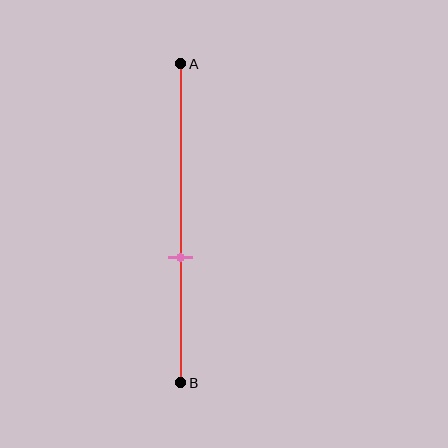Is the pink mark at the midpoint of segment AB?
No, the mark is at about 60% from A, not at the 50% midpoint.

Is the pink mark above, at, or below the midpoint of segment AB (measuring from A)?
The pink mark is below the midpoint of segment AB.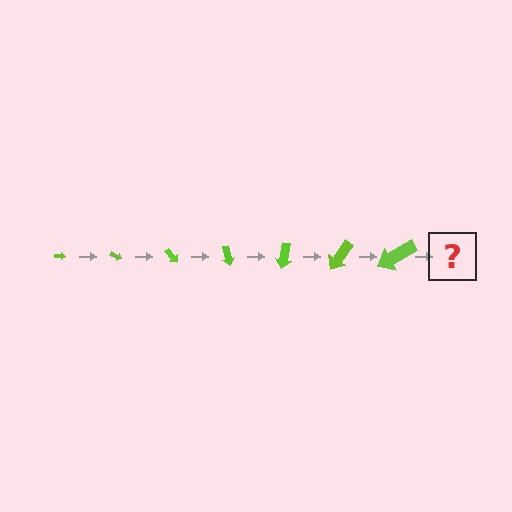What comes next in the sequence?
The next element should be an arrow, larger than the previous one and rotated 175 degrees from the start.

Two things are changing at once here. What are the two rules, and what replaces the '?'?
The two rules are that the arrow grows larger each step and it rotates 25 degrees each step. The '?' should be an arrow, larger than the previous one and rotated 175 degrees from the start.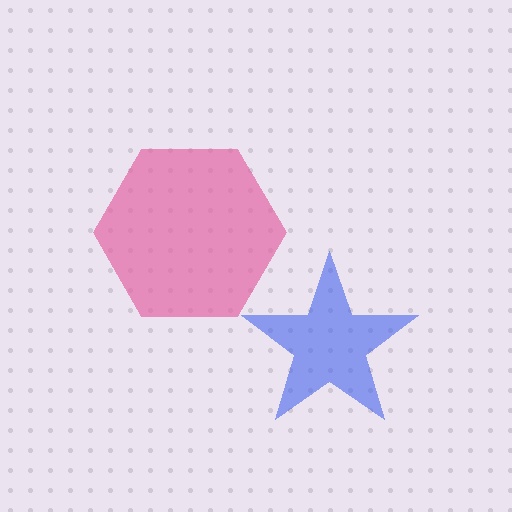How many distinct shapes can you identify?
There are 2 distinct shapes: a blue star, a pink hexagon.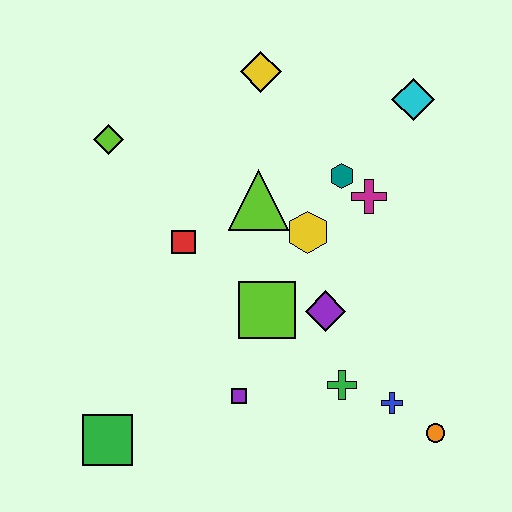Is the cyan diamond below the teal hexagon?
No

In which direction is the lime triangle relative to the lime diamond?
The lime triangle is to the right of the lime diamond.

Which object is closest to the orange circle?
The blue cross is closest to the orange circle.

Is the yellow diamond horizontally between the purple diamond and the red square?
Yes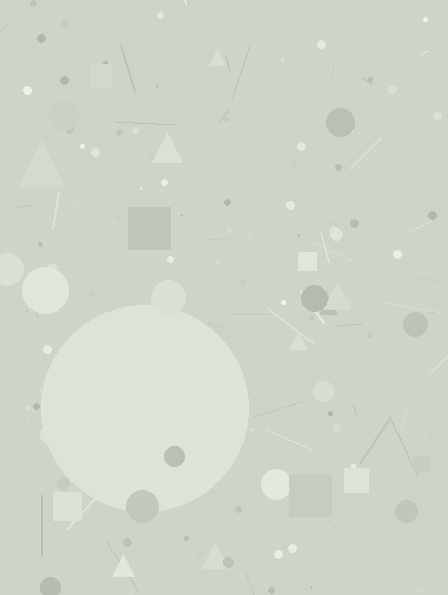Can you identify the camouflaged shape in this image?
The camouflaged shape is a circle.